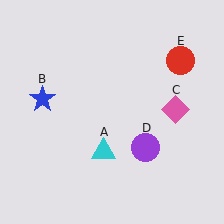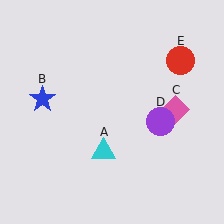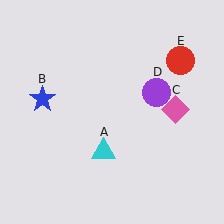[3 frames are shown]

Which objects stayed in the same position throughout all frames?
Cyan triangle (object A) and blue star (object B) and pink diamond (object C) and red circle (object E) remained stationary.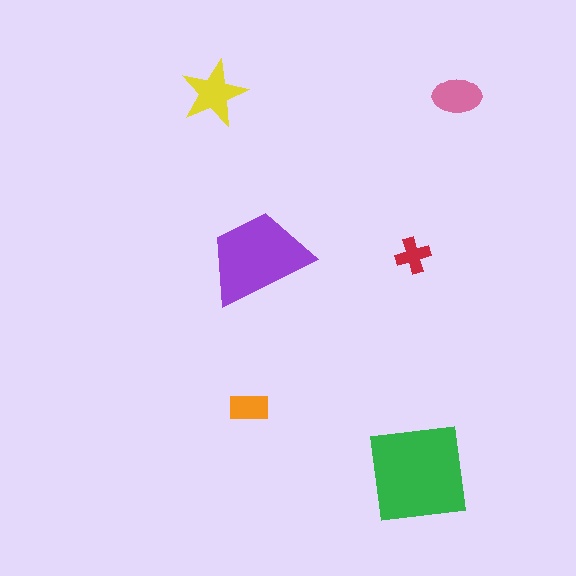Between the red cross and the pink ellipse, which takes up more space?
The pink ellipse.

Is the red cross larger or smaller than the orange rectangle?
Smaller.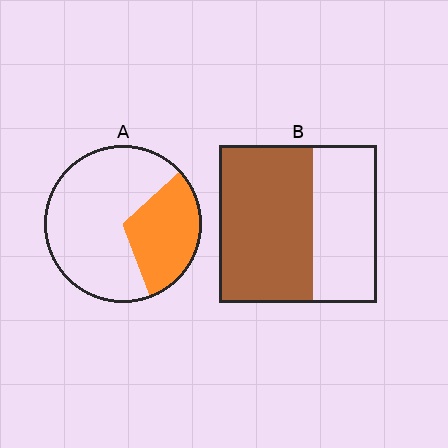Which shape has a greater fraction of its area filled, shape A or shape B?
Shape B.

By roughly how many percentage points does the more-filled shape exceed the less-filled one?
By roughly 30 percentage points (B over A).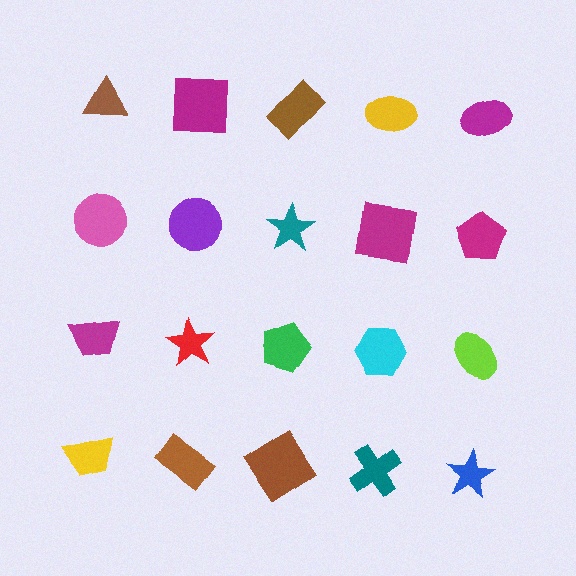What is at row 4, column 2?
A brown rectangle.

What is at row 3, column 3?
A green pentagon.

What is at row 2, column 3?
A teal star.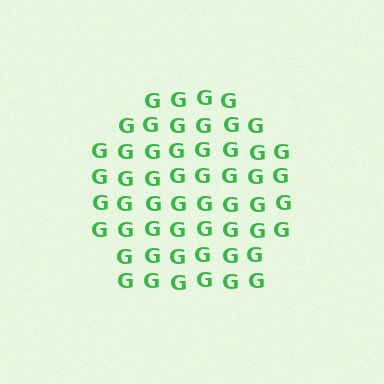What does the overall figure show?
The overall figure shows a hexagon.